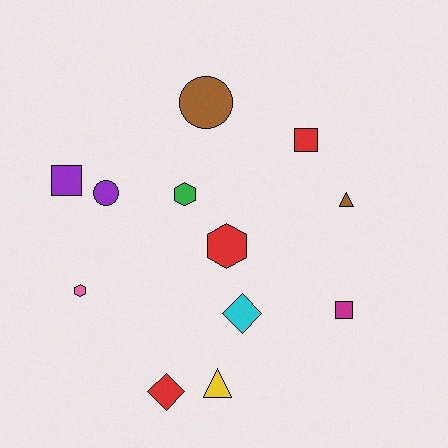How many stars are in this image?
There are no stars.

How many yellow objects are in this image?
There is 1 yellow object.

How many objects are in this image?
There are 12 objects.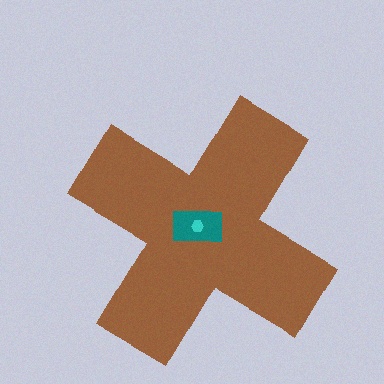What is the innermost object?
The cyan hexagon.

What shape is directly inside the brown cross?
The teal rectangle.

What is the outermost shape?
The brown cross.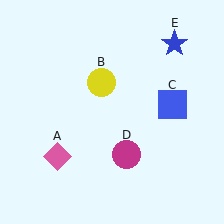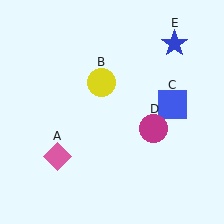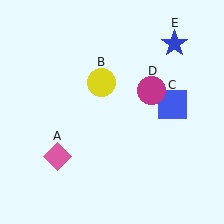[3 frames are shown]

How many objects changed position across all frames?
1 object changed position: magenta circle (object D).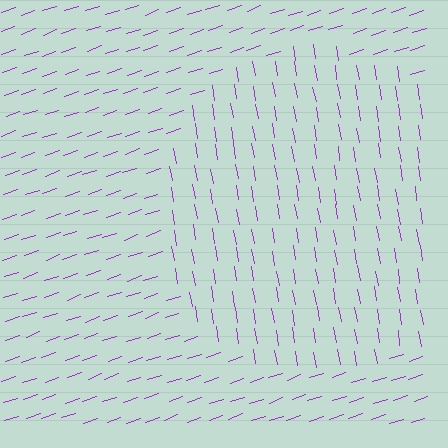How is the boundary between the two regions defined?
The boundary is defined purely by a change in line orientation (approximately 81 degrees difference). All lines are the same color and thickness.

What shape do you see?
I see a circle.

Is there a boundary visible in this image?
Yes, there is a texture boundary formed by a change in line orientation.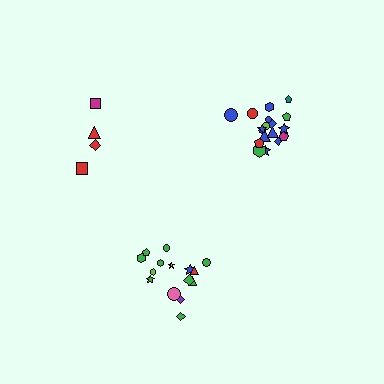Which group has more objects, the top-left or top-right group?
The top-right group.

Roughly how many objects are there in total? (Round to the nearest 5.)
Roughly 35 objects in total.